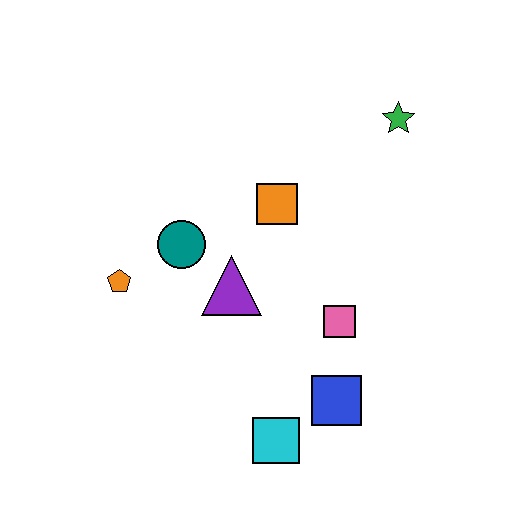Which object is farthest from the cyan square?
The green star is farthest from the cyan square.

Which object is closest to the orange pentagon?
The teal circle is closest to the orange pentagon.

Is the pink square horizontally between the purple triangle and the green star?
Yes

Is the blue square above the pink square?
No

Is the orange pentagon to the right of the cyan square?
No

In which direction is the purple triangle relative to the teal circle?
The purple triangle is to the right of the teal circle.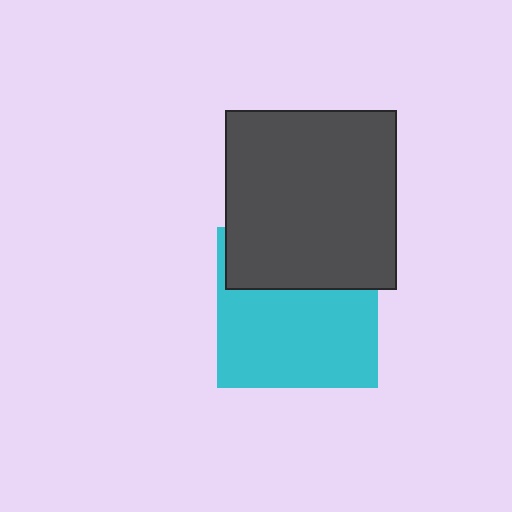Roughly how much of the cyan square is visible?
About half of it is visible (roughly 63%).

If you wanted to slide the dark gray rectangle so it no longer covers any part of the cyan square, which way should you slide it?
Slide it up — that is the most direct way to separate the two shapes.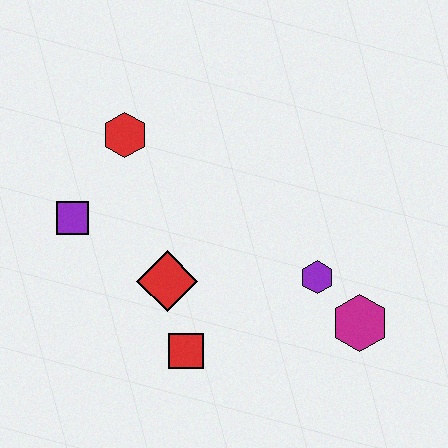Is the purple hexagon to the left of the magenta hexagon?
Yes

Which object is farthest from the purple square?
The magenta hexagon is farthest from the purple square.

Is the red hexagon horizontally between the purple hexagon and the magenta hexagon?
No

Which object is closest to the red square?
The red diamond is closest to the red square.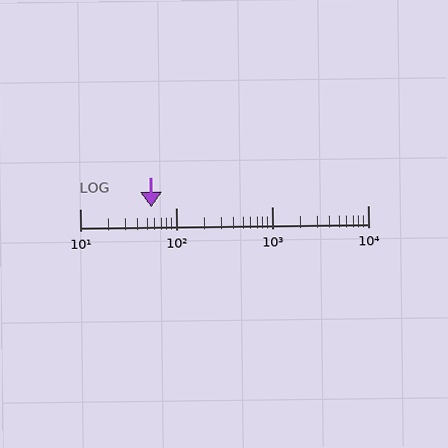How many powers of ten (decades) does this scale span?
The scale spans 3 decades, from 10 to 10000.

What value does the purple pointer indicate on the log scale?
The pointer indicates approximately 55.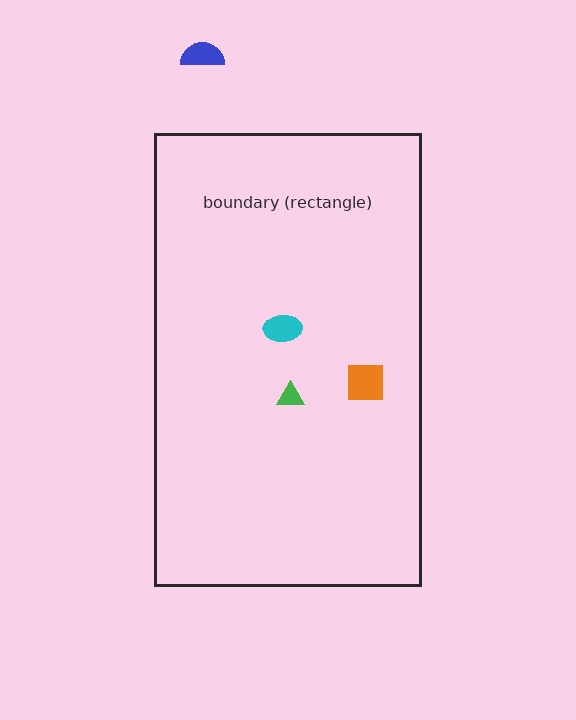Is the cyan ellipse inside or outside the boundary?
Inside.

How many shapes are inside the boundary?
3 inside, 1 outside.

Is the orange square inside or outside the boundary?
Inside.